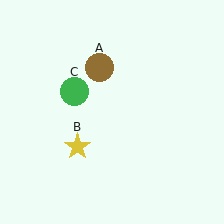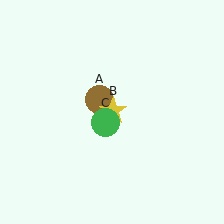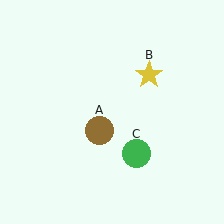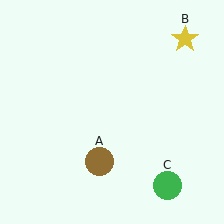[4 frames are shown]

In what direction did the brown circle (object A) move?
The brown circle (object A) moved down.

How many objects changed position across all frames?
3 objects changed position: brown circle (object A), yellow star (object B), green circle (object C).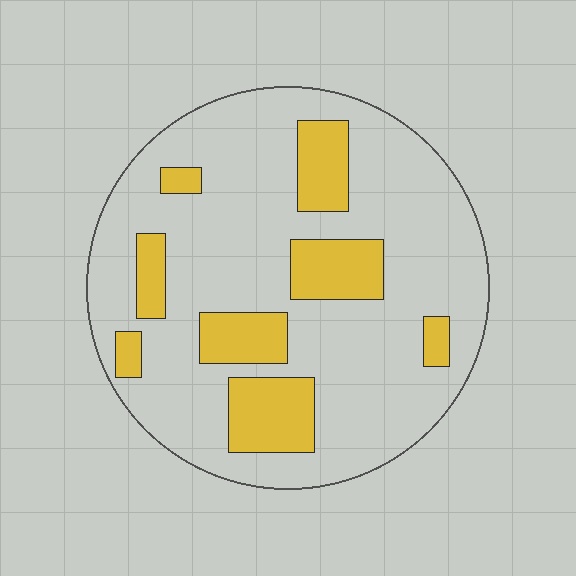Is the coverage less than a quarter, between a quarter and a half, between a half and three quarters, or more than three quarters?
Less than a quarter.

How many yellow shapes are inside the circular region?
8.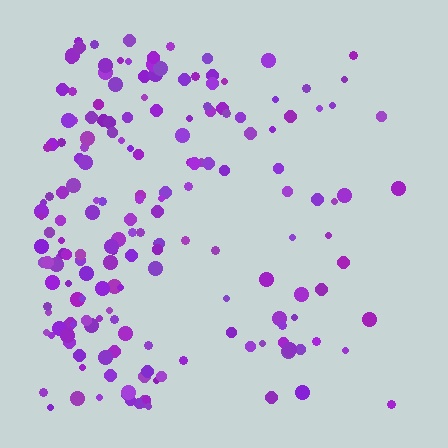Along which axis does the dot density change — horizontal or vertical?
Horizontal.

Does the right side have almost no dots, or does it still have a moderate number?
Still a moderate number, just noticeably fewer than the left.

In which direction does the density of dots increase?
From right to left, with the left side densest.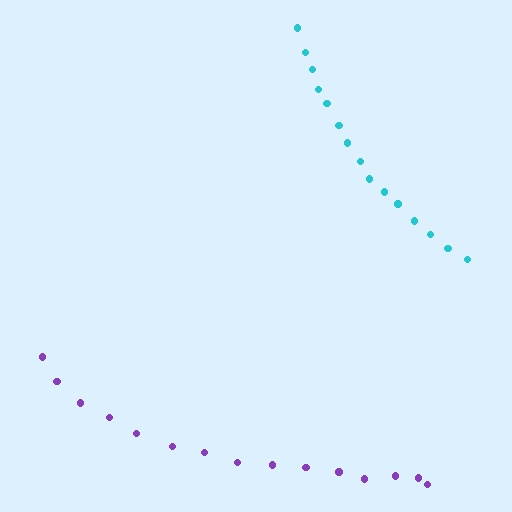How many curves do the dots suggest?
There are 2 distinct paths.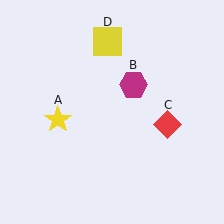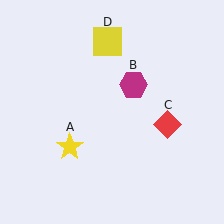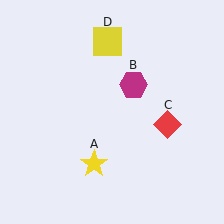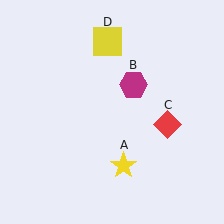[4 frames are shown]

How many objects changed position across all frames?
1 object changed position: yellow star (object A).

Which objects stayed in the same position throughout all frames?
Magenta hexagon (object B) and red diamond (object C) and yellow square (object D) remained stationary.